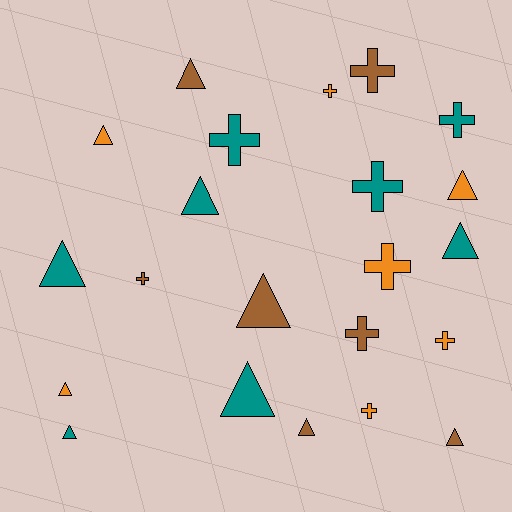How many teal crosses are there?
There are 3 teal crosses.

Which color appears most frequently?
Teal, with 8 objects.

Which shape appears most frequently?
Triangle, with 12 objects.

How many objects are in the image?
There are 22 objects.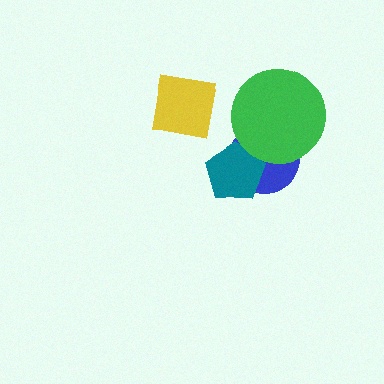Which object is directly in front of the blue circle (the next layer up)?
The teal pentagon is directly in front of the blue circle.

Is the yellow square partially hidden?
No, no other shape covers it.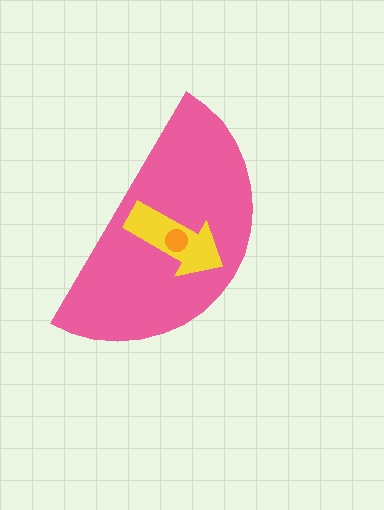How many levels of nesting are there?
3.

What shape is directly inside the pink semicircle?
The yellow arrow.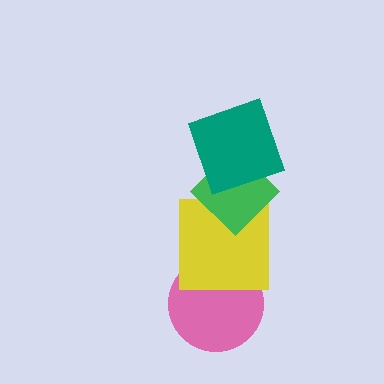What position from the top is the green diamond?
The green diamond is 2nd from the top.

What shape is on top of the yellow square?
The green diamond is on top of the yellow square.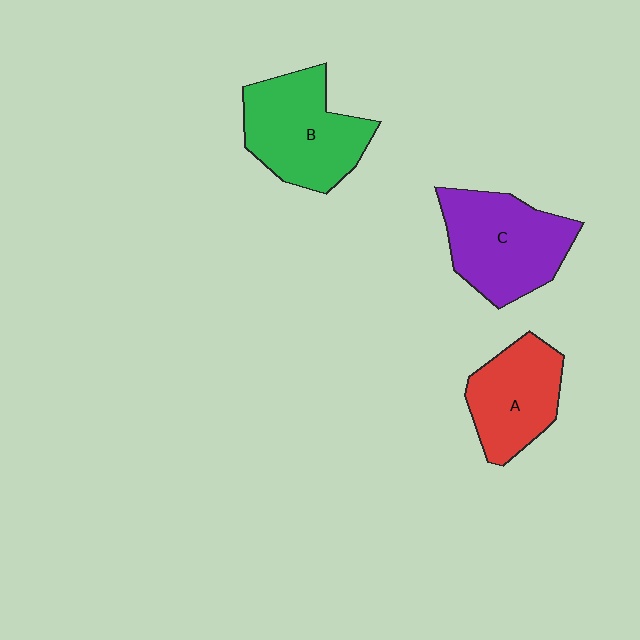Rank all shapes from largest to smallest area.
From largest to smallest: C (purple), B (green), A (red).